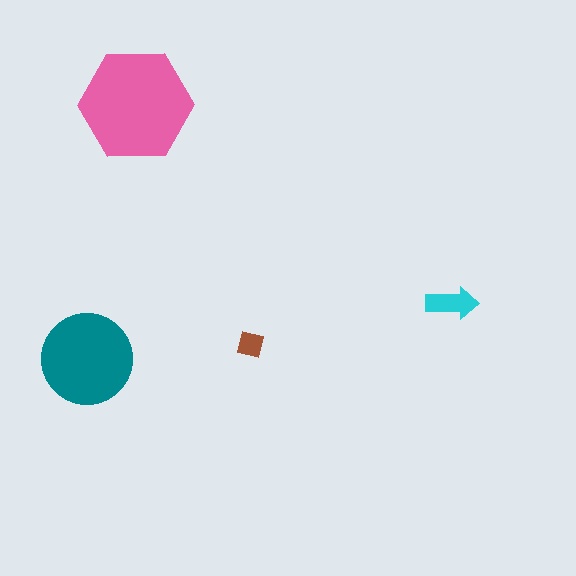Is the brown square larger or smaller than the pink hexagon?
Smaller.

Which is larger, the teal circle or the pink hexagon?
The pink hexagon.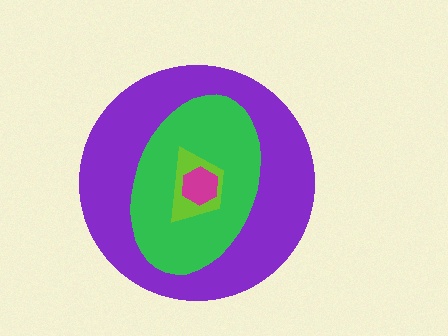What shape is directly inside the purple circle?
The green ellipse.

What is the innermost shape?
The magenta hexagon.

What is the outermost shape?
The purple circle.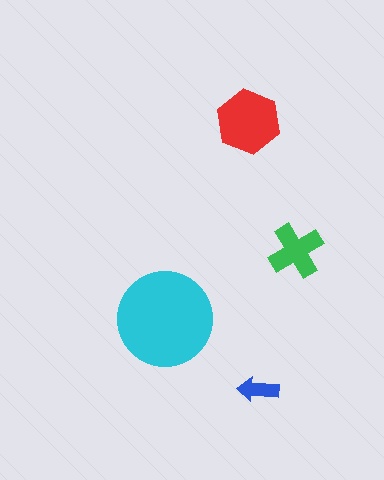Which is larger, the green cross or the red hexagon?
The red hexagon.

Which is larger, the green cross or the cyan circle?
The cyan circle.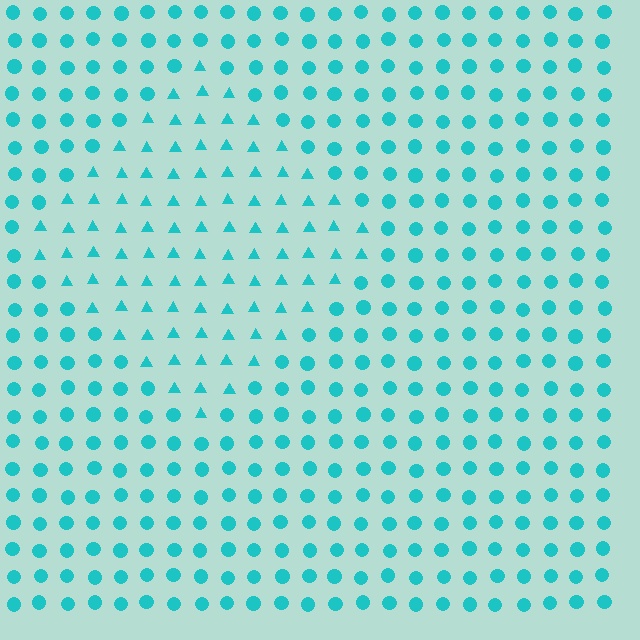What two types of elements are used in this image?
The image uses triangles inside the diamond region and circles outside it.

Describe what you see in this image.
The image is filled with small cyan elements arranged in a uniform grid. A diamond-shaped region contains triangles, while the surrounding area contains circles. The boundary is defined purely by the change in element shape.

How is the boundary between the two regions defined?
The boundary is defined by a change in element shape: triangles inside vs. circles outside. All elements share the same color and spacing.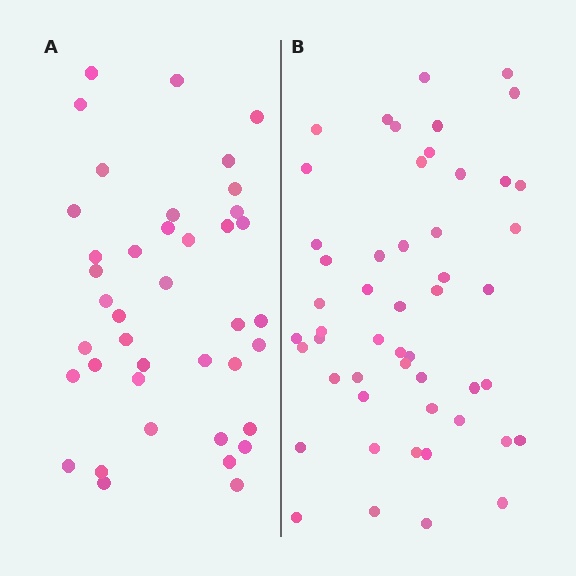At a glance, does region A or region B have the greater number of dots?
Region B (the right region) has more dots.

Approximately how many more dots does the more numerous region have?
Region B has roughly 12 or so more dots than region A.